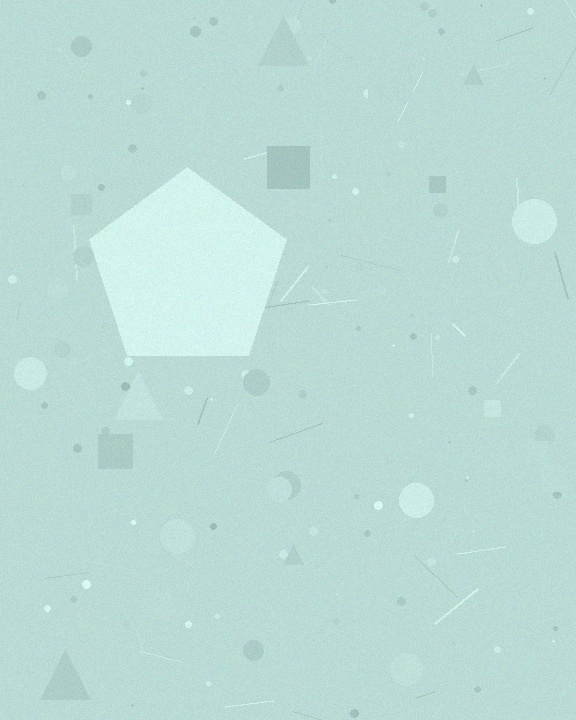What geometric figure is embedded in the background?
A pentagon is embedded in the background.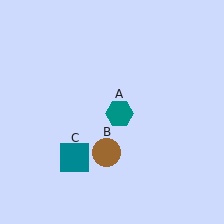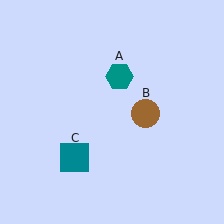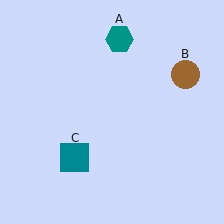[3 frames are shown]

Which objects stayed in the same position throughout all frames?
Teal square (object C) remained stationary.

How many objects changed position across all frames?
2 objects changed position: teal hexagon (object A), brown circle (object B).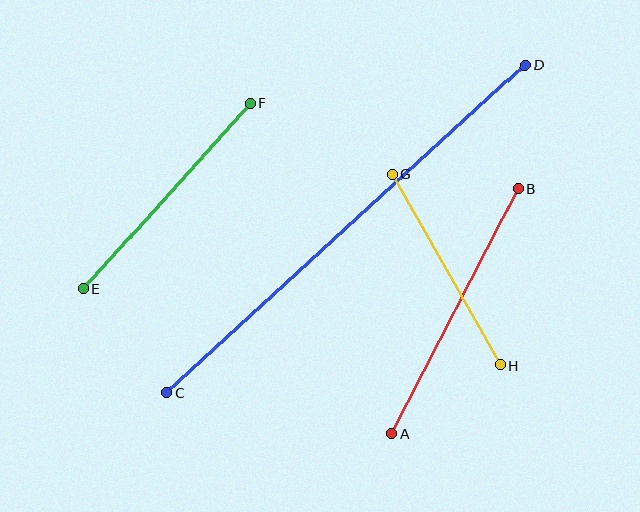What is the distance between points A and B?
The distance is approximately 277 pixels.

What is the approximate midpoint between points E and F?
The midpoint is at approximately (167, 196) pixels.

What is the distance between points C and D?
The distance is approximately 486 pixels.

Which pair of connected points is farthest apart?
Points C and D are farthest apart.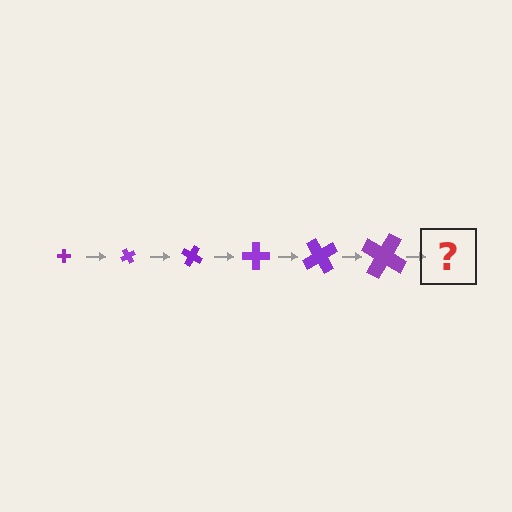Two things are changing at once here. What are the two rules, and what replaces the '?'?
The two rules are that the cross grows larger each step and it rotates 60 degrees each step. The '?' should be a cross, larger than the previous one and rotated 360 degrees from the start.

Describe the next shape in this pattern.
It should be a cross, larger than the previous one and rotated 360 degrees from the start.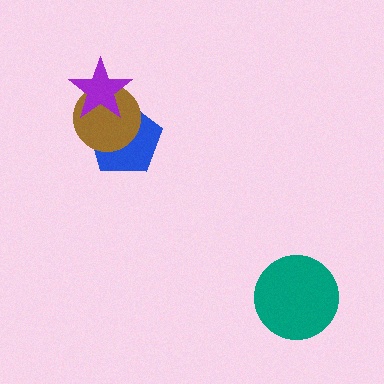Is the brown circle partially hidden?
Yes, it is partially covered by another shape.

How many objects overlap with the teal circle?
0 objects overlap with the teal circle.